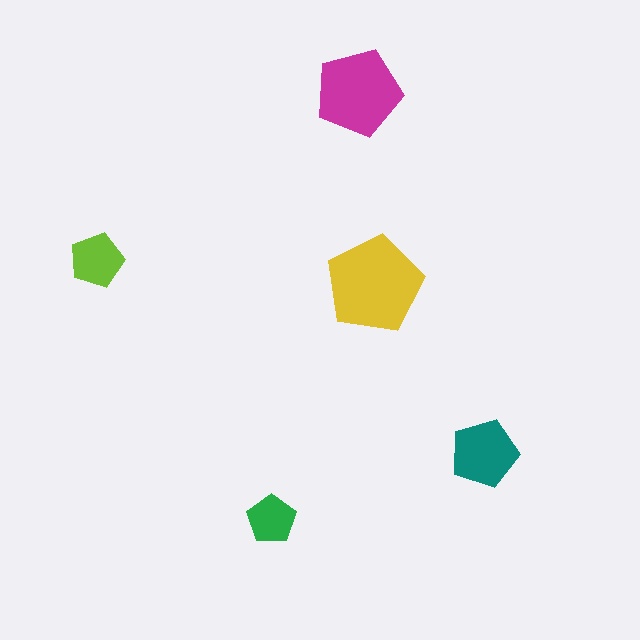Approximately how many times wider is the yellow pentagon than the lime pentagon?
About 2 times wider.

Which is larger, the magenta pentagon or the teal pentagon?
The magenta one.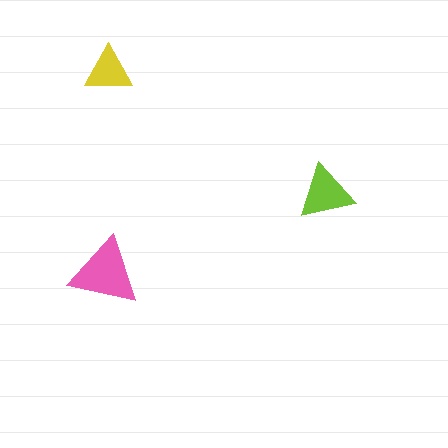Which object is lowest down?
The pink triangle is bottommost.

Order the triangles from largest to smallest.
the pink one, the lime one, the yellow one.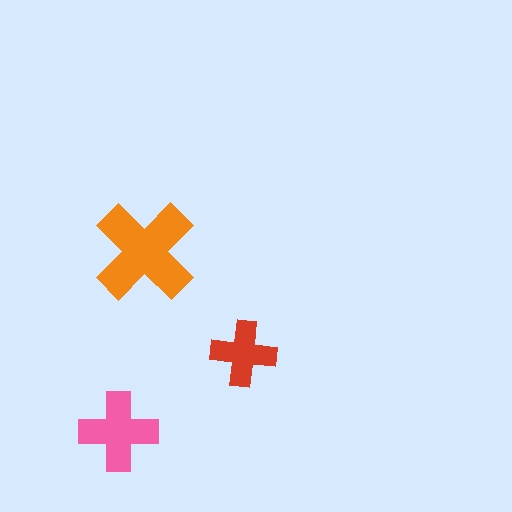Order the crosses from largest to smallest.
the orange one, the pink one, the red one.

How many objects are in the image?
There are 3 objects in the image.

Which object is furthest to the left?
The pink cross is leftmost.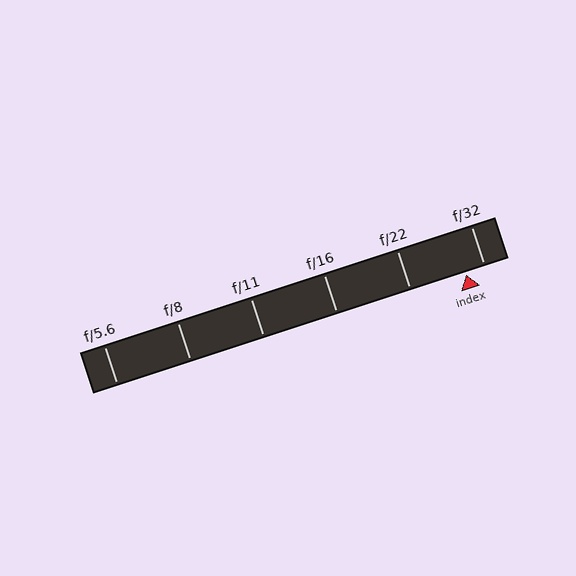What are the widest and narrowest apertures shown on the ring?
The widest aperture shown is f/5.6 and the narrowest is f/32.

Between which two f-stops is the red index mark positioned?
The index mark is between f/22 and f/32.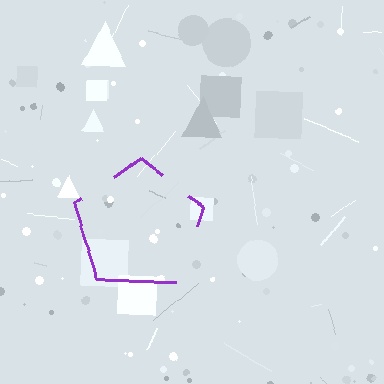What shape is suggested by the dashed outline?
The dashed outline suggests a pentagon.